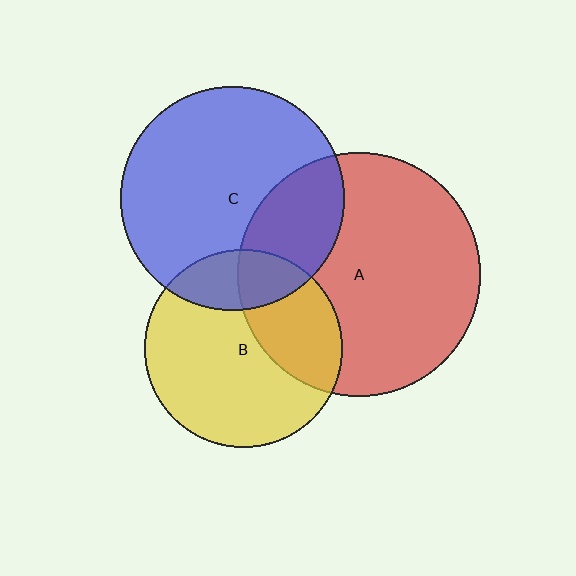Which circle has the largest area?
Circle A (red).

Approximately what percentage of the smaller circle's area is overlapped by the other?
Approximately 20%.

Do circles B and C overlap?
Yes.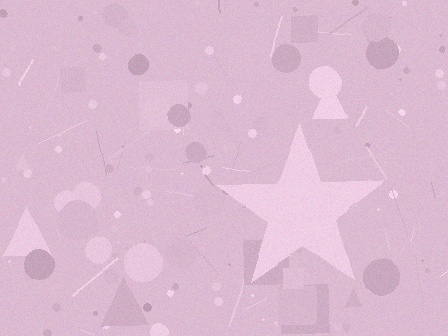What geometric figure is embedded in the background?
A star is embedded in the background.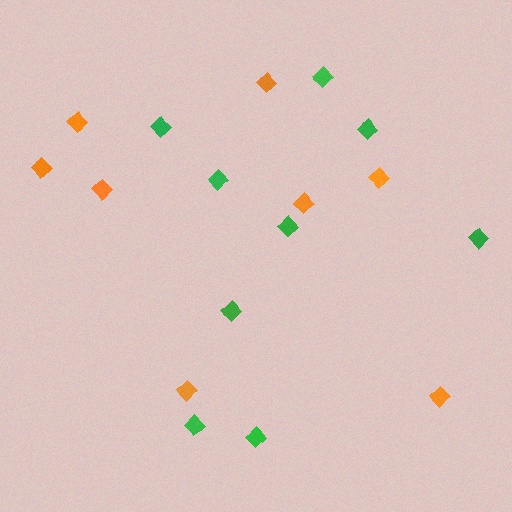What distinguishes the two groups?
There are 2 groups: one group of green diamonds (9) and one group of orange diamonds (8).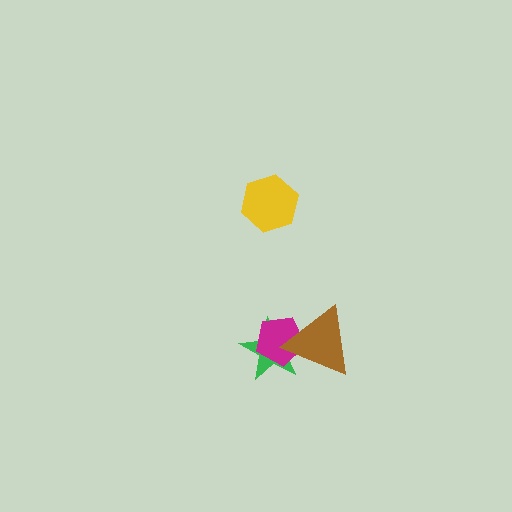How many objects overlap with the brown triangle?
2 objects overlap with the brown triangle.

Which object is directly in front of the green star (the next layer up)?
The magenta pentagon is directly in front of the green star.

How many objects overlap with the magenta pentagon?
2 objects overlap with the magenta pentagon.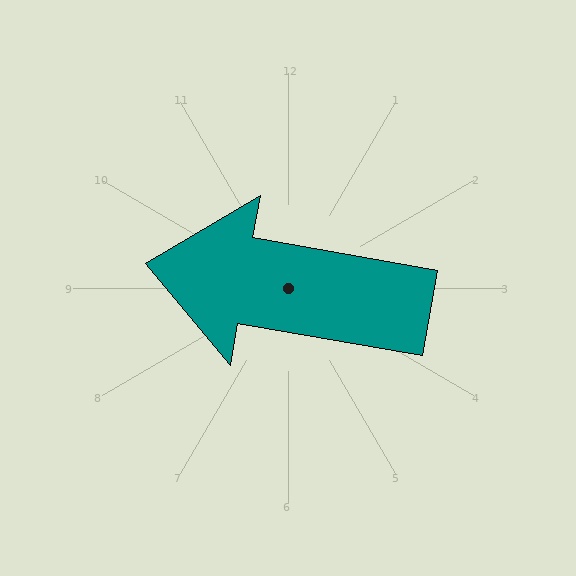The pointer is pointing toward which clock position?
Roughly 9 o'clock.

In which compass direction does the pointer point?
West.